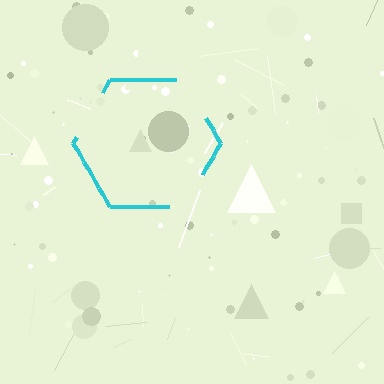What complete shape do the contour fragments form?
The contour fragments form a hexagon.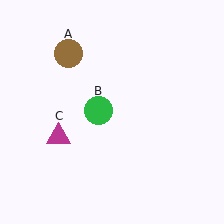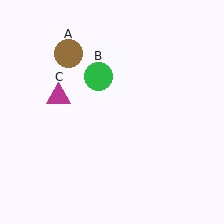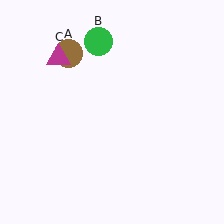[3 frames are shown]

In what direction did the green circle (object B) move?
The green circle (object B) moved up.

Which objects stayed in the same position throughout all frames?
Brown circle (object A) remained stationary.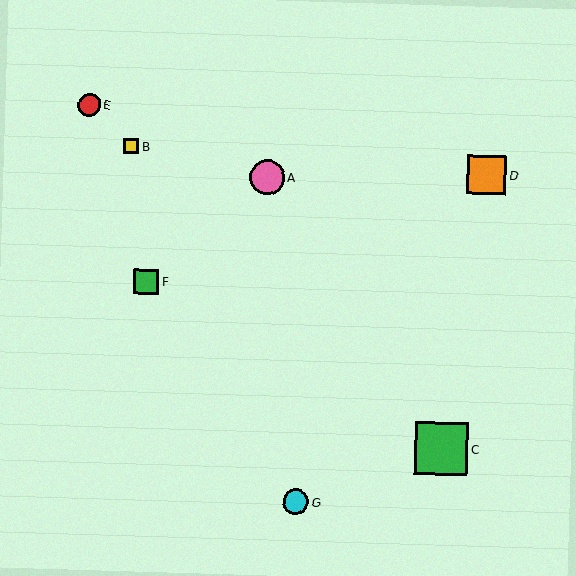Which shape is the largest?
The green square (labeled C) is the largest.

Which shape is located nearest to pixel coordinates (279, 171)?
The pink circle (labeled A) at (267, 177) is nearest to that location.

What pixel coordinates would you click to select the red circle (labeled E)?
Click at (89, 105) to select the red circle E.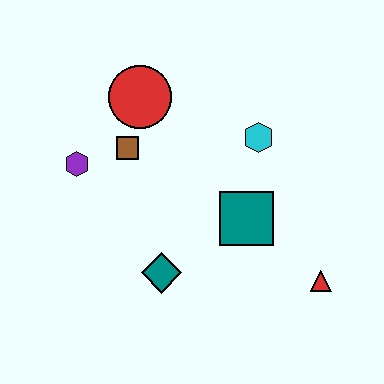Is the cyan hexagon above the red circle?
No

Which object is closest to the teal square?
The cyan hexagon is closest to the teal square.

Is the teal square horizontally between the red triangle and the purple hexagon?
Yes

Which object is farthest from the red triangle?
The purple hexagon is farthest from the red triangle.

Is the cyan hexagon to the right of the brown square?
Yes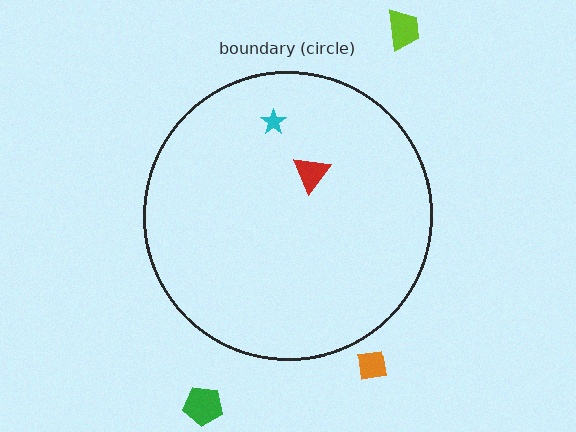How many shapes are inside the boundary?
2 inside, 3 outside.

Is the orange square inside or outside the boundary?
Outside.